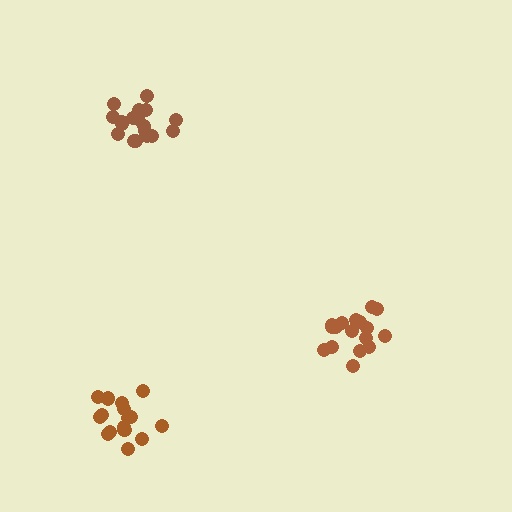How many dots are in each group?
Group 1: 17 dots, Group 2: 16 dots, Group 3: 18 dots (51 total).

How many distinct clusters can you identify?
There are 3 distinct clusters.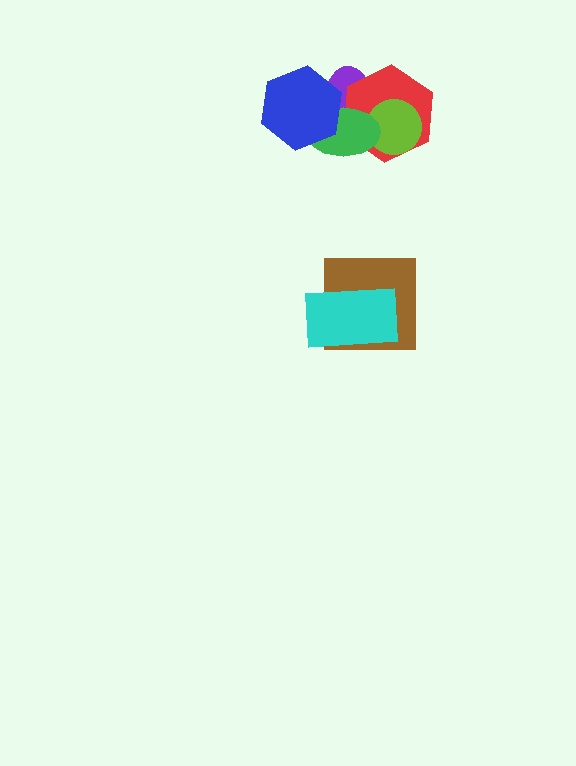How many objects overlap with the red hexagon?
3 objects overlap with the red hexagon.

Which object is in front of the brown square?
The cyan rectangle is in front of the brown square.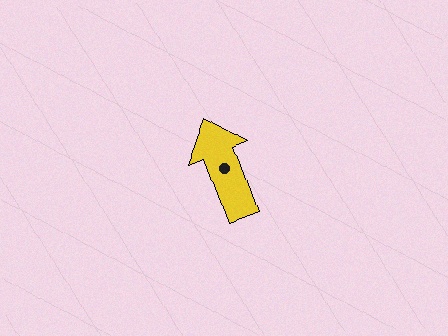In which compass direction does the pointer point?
North.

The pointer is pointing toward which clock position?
Roughly 11 o'clock.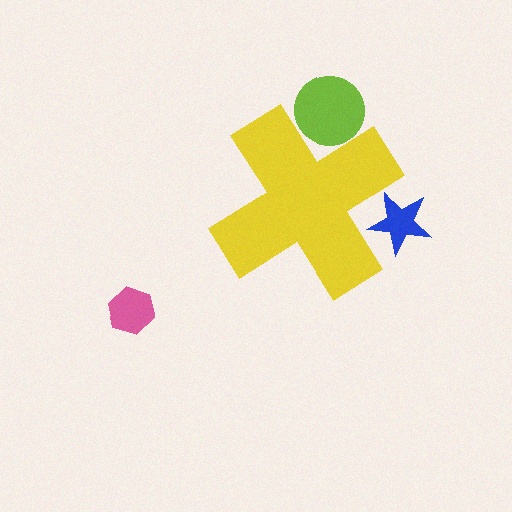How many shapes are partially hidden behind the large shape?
2 shapes are partially hidden.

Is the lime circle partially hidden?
Yes, the lime circle is partially hidden behind the yellow cross.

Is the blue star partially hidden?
Yes, the blue star is partially hidden behind the yellow cross.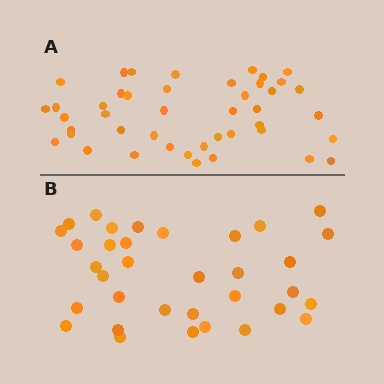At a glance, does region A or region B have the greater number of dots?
Region A (the top region) has more dots.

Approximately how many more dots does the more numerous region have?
Region A has roughly 10 or so more dots than region B.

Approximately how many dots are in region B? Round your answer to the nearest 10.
About 30 dots. (The exact count is 34, which rounds to 30.)